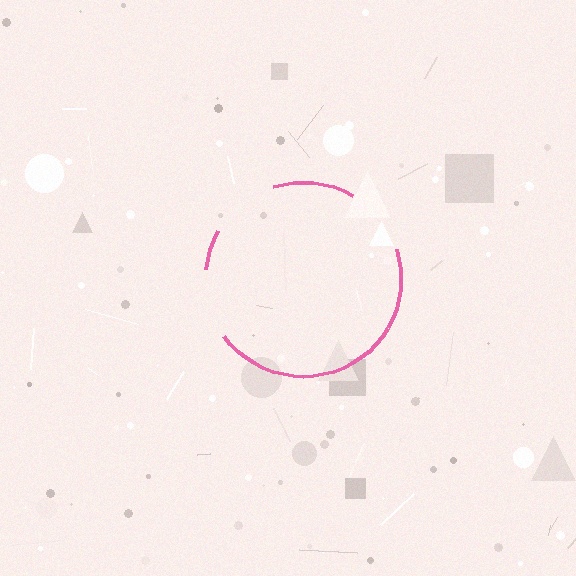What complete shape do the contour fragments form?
The contour fragments form a circle.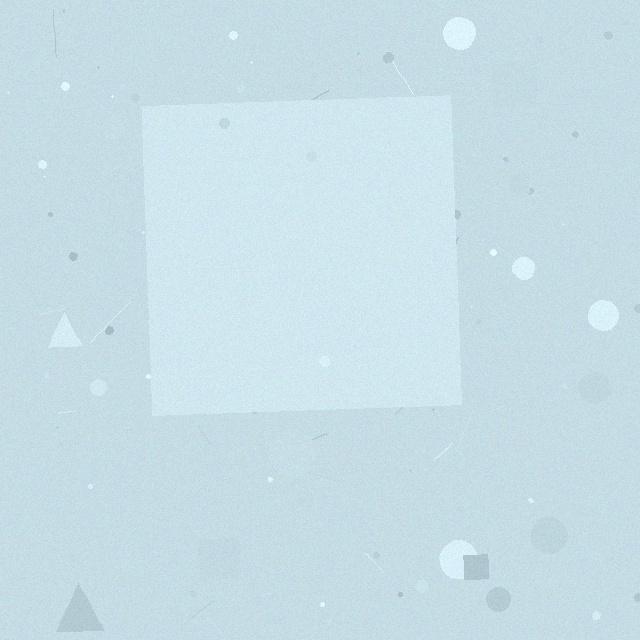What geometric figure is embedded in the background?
A square is embedded in the background.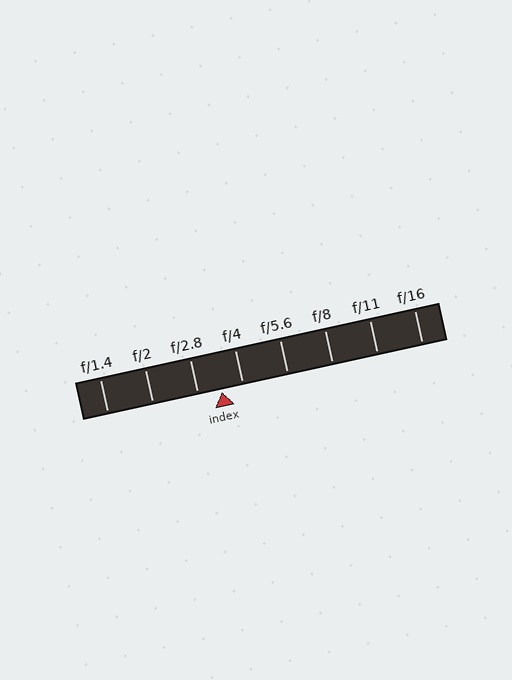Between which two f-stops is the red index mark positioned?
The index mark is between f/2.8 and f/4.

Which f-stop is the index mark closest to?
The index mark is closest to f/4.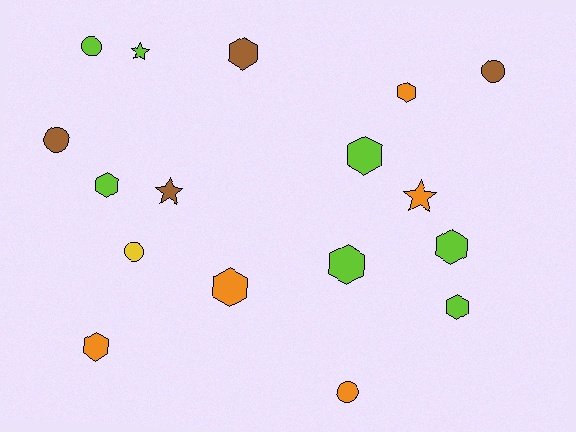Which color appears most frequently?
Lime, with 7 objects.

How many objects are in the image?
There are 17 objects.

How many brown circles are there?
There are 2 brown circles.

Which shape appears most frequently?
Hexagon, with 9 objects.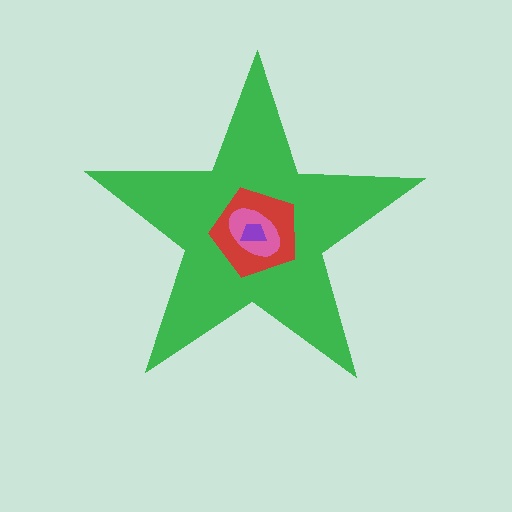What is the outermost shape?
The green star.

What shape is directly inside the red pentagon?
The pink ellipse.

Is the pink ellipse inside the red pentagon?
Yes.